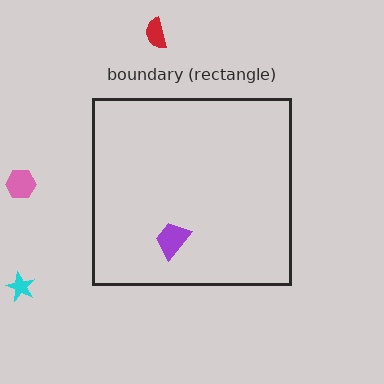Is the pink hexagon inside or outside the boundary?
Outside.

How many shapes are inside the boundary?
1 inside, 3 outside.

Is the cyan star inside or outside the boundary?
Outside.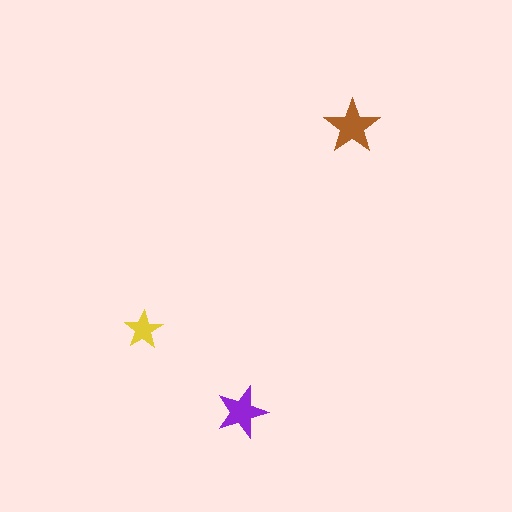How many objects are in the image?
There are 3 objects in the image.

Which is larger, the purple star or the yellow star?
The purple one.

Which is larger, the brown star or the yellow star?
The brown one.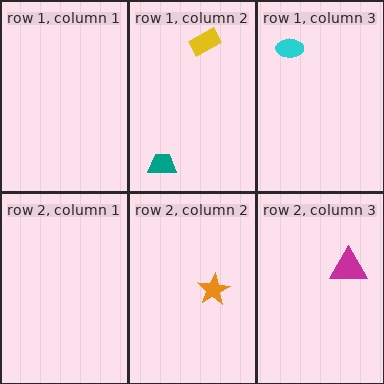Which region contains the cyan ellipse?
The row 1, column 3 region.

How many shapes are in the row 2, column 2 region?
1.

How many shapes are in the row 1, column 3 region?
1.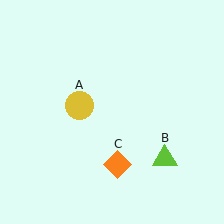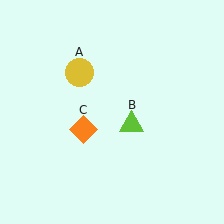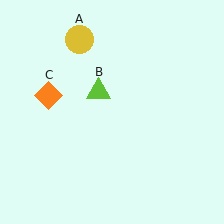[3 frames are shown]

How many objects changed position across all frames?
3 objects changed position: yellow circle (object A), lime triangle (object B), orange diamond (object C).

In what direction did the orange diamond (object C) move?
The orange diamond (object C) moved up and to the left.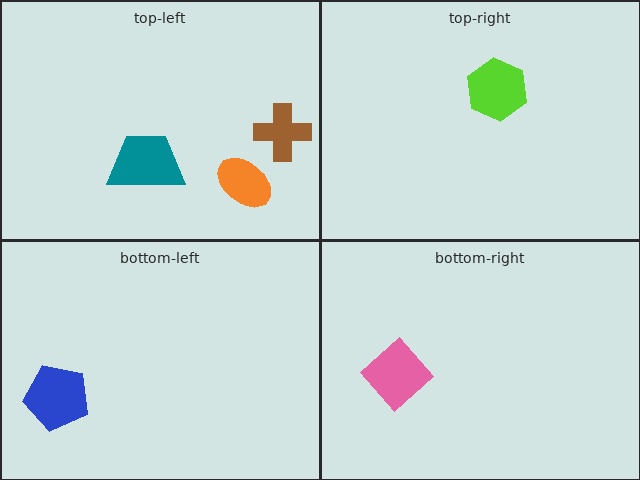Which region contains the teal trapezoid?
The top-left region.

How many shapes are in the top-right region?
1.